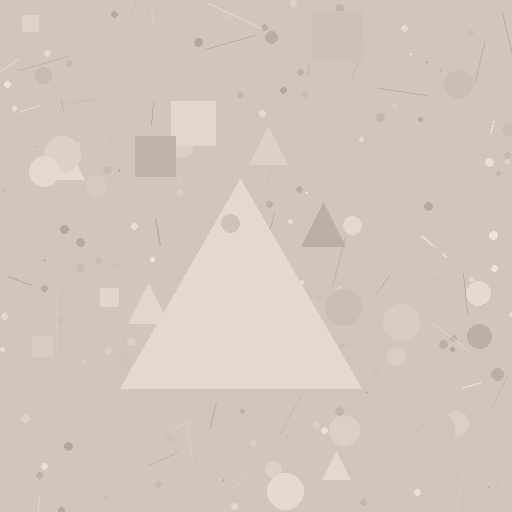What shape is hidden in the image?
A triangle is hidden in the image.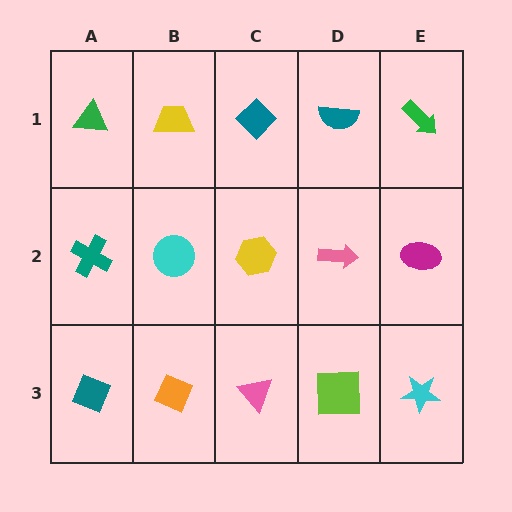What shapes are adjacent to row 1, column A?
A teal cross (row 2, column A), a yellow trapezoid (row 1, column B).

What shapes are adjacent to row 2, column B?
A yellow trapezoid (row 1, column B), an orange diamond (row 3, column B), a teal cross (row 2, column A), a yellow hexagon (row 2, column C).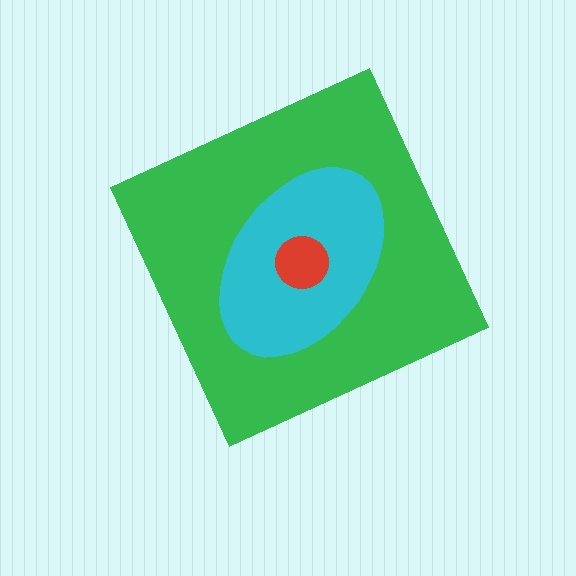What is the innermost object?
The red circle.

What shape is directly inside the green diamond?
The cyan ellipse.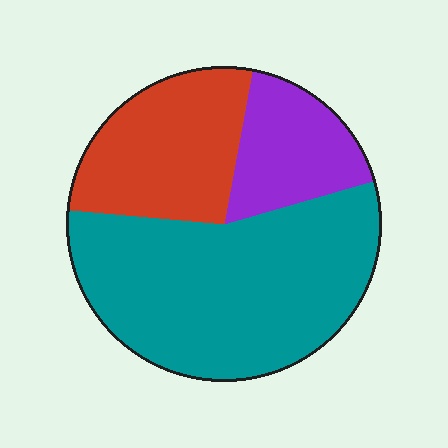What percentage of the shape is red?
Red covers 27% of the shape.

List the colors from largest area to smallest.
From largest to smallest: teal, red, purple.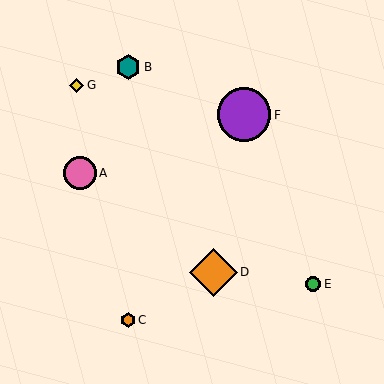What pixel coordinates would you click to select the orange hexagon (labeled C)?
Click at (128, 320) to select the orange hexagon C.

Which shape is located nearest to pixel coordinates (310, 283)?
The green circle (labeled E) at (313, 284) is nearest to that location.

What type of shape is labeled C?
Shape C is an orange hexagon.